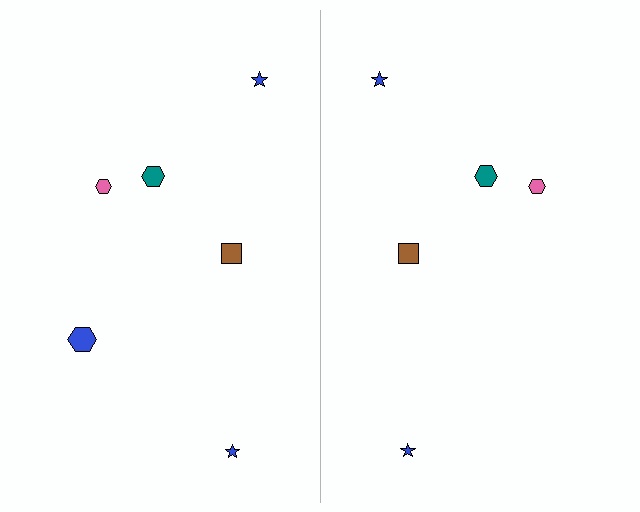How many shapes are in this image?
There are 11 shapes in this image.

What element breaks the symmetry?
A blue hexagon is missing from the right side.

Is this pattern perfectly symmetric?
No, the pattern is not perfectly symmetric. A blue hexagon is missing from the right side.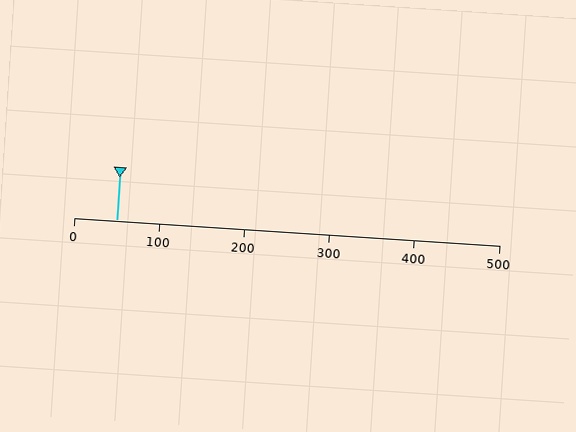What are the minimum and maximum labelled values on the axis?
The axis runs from 0 to 500.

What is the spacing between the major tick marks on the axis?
The major ticks are spaced 100 apart.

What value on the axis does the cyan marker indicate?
The marker indicates approximately 50.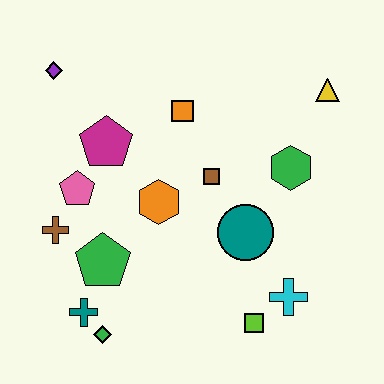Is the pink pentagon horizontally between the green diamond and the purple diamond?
Yes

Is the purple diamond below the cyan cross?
No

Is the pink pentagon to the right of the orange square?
No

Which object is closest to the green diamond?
The teal cross is closest to the green diamond.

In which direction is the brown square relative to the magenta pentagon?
The brown square is to the right of the magenta pentagon.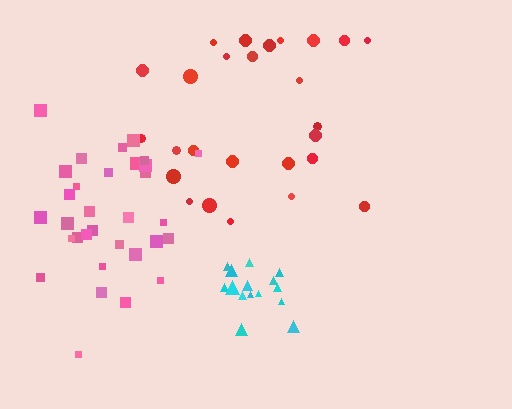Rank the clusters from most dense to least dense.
cyan, pink, red.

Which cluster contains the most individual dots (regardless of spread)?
Pink (32).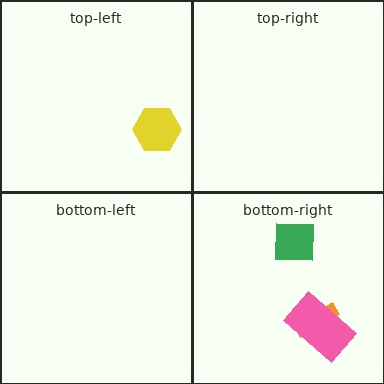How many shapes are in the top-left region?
1.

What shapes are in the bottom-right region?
The orange cross, the pink rectangle, the green square.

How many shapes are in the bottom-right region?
3.